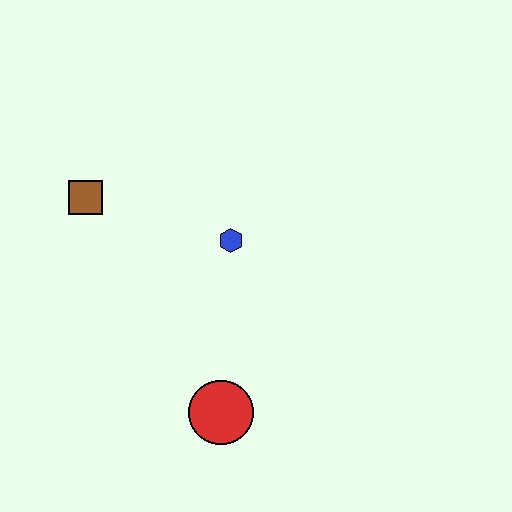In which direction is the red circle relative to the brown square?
The red circle is below the brown square.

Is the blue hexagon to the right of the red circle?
Yes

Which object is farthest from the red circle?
The brown square is farthest from the red circle.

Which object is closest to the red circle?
The blue hexagon is closest to the red circle.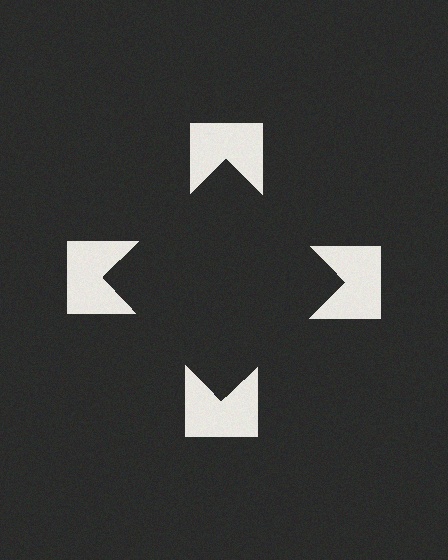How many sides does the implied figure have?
4 sides.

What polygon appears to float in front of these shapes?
An illusory square — its edges are inferred from the aligned wedge cuts in the notched squares, not physically drawn.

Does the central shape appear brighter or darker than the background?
It typically appears slightly darker than the background, even though no actual brightness change is drawn.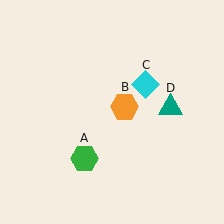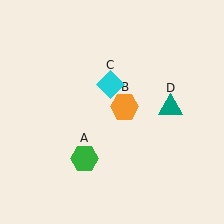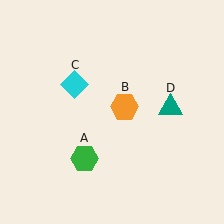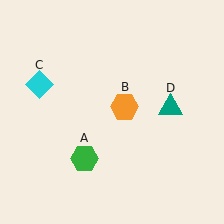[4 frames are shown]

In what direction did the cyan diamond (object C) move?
The cyan diamond (object C) moved left.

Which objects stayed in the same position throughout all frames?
Green hexagon (object A) and orange hexagon (object B) and teal triangle (object D) remained stationary.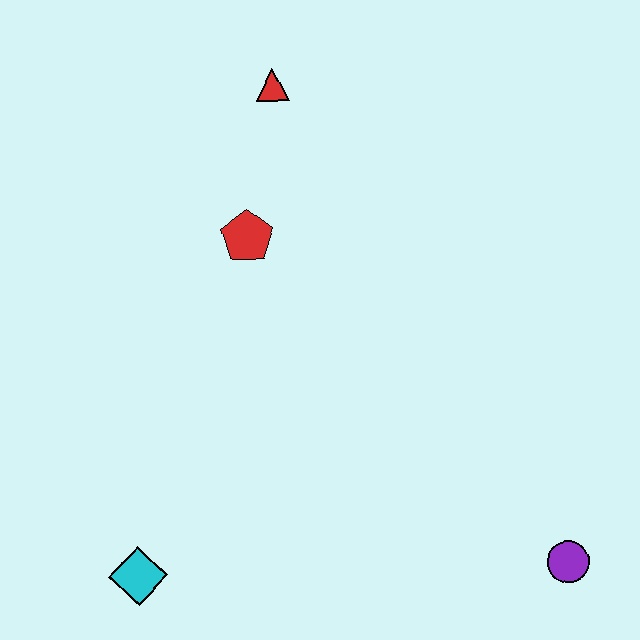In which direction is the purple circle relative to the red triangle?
The purple circle is below the red triangle.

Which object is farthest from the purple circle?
The red triangle is farthest from the purple circle.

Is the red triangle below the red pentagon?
No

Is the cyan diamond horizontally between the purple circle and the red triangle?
No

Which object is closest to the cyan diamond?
The red pentagon is closest to the cyan diamond.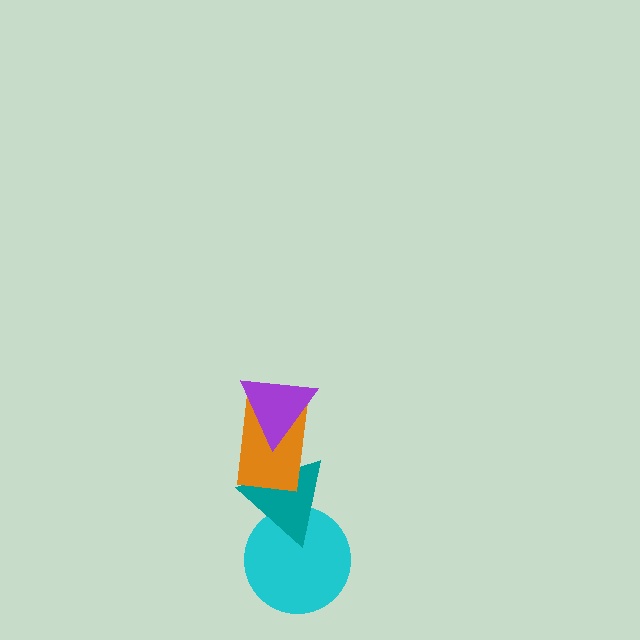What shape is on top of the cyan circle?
The teal triangle is on top of the cyan circle.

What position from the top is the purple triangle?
The purple triangle is 1st from the top.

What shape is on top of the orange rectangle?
The purple triangle is on top of the orange rectangle.